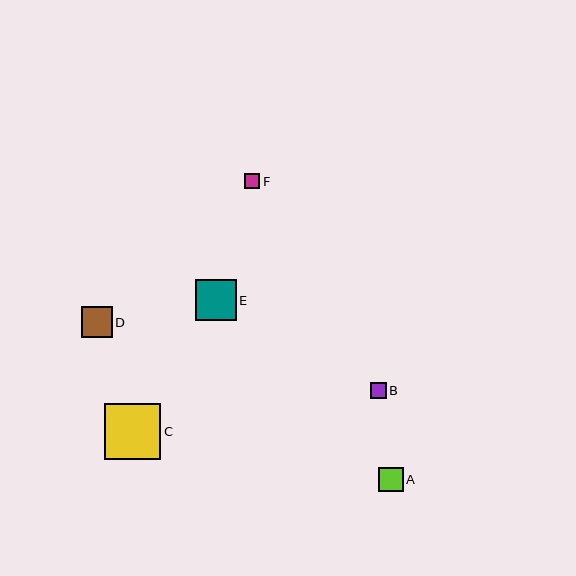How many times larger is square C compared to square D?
Square C is approximately 1.8 times the size of square D.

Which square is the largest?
Square C is the largest with a size of approximately 56 pixels.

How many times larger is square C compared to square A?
Square C is approximately 2.3 times the size of square A.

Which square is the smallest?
Square F is the smallest with a size of approximately 15 pixels.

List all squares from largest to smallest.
From largest to smallest: C, E, D, A, B, F.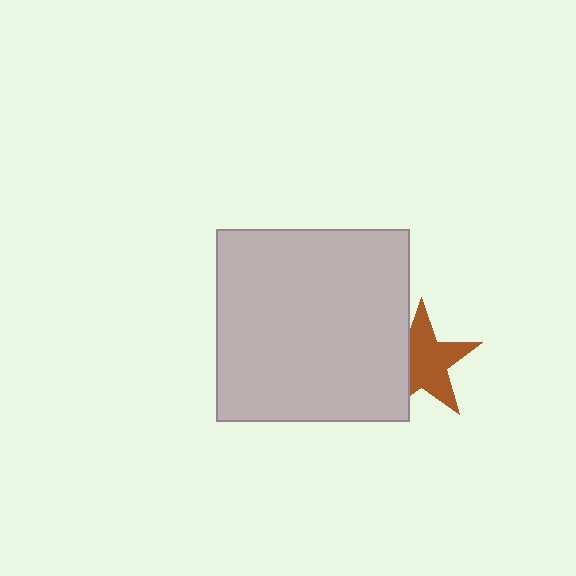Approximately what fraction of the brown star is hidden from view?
Roughly 31% of the brown star is hidden behind the light gray square.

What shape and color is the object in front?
The object in front is a light gray square.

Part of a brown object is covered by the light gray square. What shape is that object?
It is a star.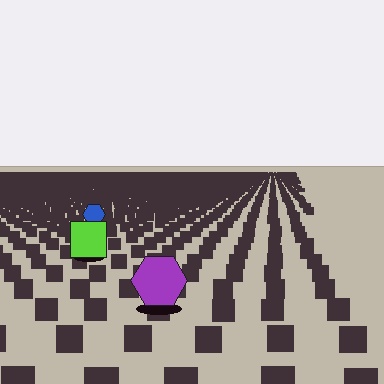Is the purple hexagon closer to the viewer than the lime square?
Yes. The purple hexagon is closer — you can tell from the texture gradient: the ground texture is coarser near it.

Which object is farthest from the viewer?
The blue hexagon is farthest from the viewer. It appears smaller and the ground texture around it is denser.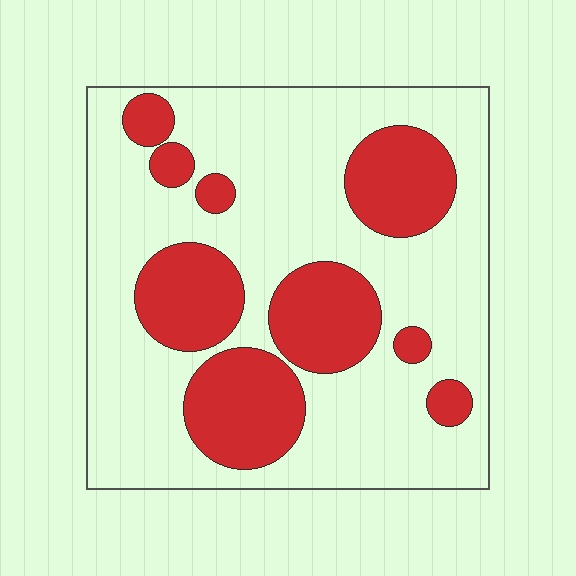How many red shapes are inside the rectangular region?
9.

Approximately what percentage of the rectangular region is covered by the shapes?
Approximately 30%.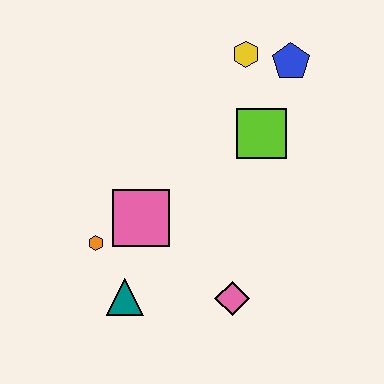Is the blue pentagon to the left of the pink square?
No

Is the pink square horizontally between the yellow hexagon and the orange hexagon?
Yes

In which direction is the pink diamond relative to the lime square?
The pink diamond is below the lime square.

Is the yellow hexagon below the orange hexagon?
No